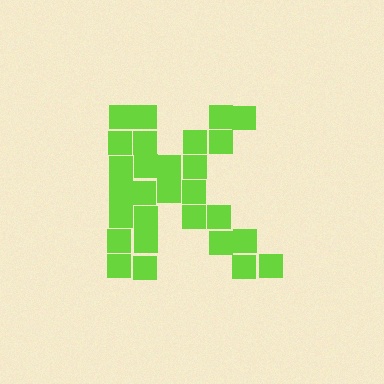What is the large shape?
The large shape is the letter K.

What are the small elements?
The small elements are squares.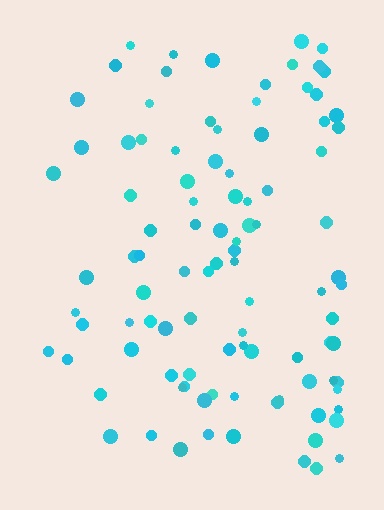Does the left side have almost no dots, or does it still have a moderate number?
Still a moderate number, just noticeably fewer than the right.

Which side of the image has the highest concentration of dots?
The right.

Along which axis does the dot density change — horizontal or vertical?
Horizontal.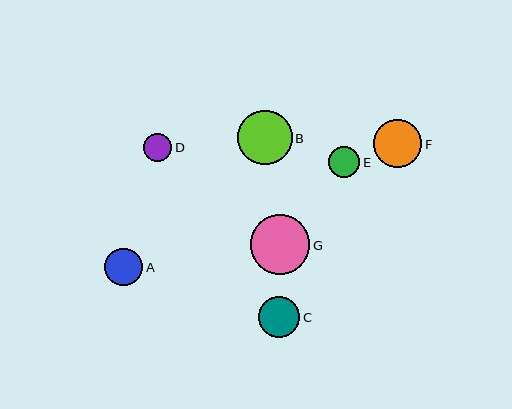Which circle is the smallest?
Circle D is the smallest with a size of approximately 29 pixels.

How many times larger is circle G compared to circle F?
Circle G is approximately 1.2 times the size of circle F.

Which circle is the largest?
Circle G is the largest with a size of approximately 59 pixels.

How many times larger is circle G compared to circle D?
Circle G is approximately 2.1 times the size of circle D.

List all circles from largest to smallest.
From largest to smallest: G, B, F, C, A, E, D.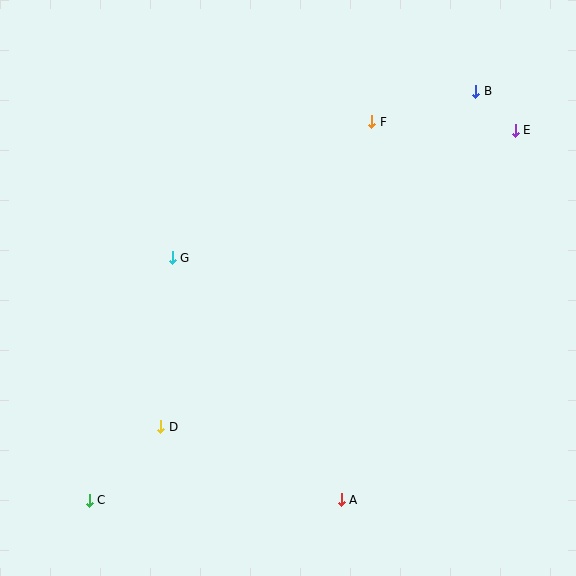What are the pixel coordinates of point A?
Point A is at (341, 500).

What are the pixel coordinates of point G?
Point G is at (172, 258).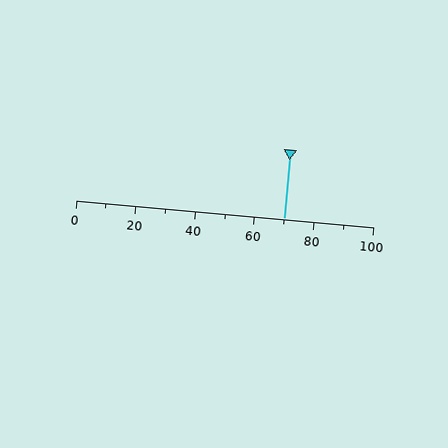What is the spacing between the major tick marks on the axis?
The major ticks are spaced 20 apart.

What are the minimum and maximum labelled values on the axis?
The axis runs from 0 to 100.